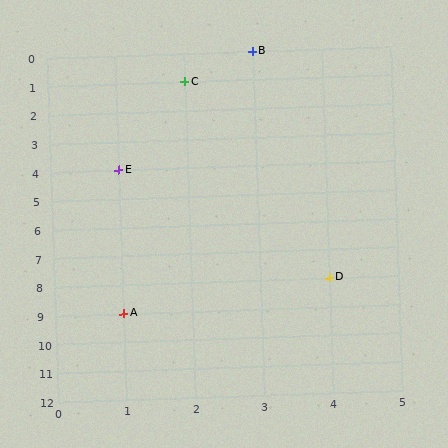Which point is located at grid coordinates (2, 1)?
Point C is at (2, 1).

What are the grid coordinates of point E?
Point E is at grid coordinates (1, 4).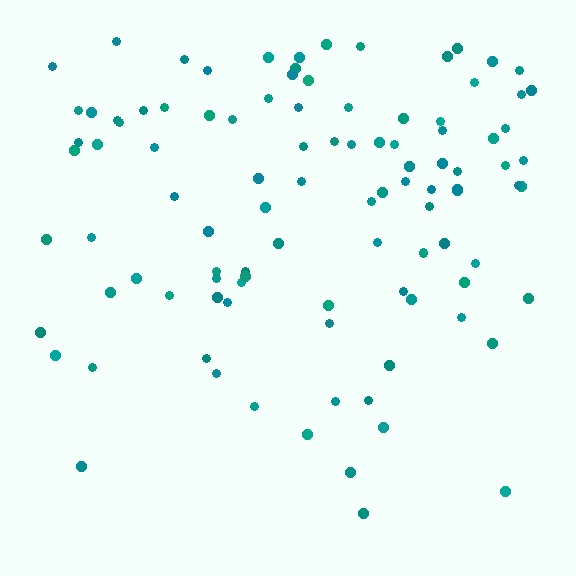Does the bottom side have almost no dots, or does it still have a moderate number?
Still a moderate number, just noticeably fewer than the top.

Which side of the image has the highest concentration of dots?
The top.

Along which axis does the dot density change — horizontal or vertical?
Vertical.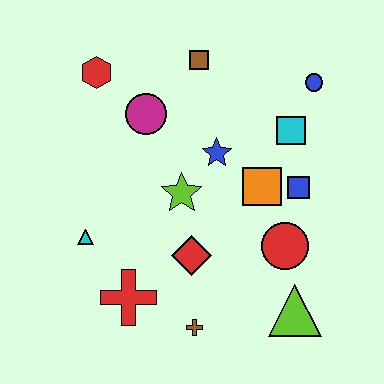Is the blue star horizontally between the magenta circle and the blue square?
Yes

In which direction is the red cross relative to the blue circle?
The red cross is below the blue circle.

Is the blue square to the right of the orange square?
Yes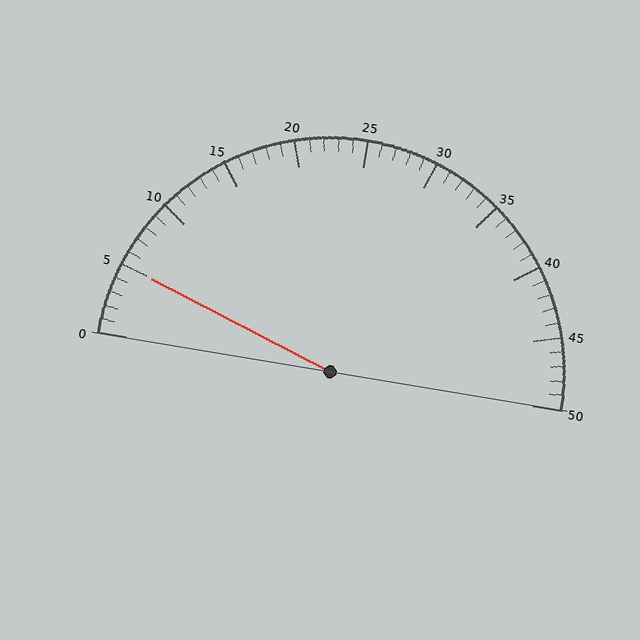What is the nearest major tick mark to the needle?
The nearest major tick mark is 5.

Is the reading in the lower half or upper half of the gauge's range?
The reading is in the lower half of the range (0 to 50).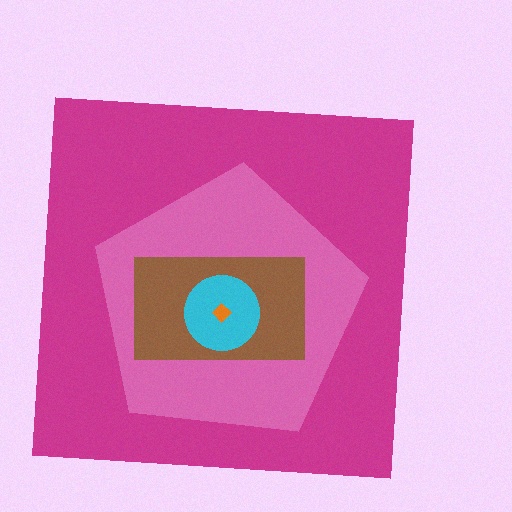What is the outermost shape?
The magenta square.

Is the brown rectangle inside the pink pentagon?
Yes.